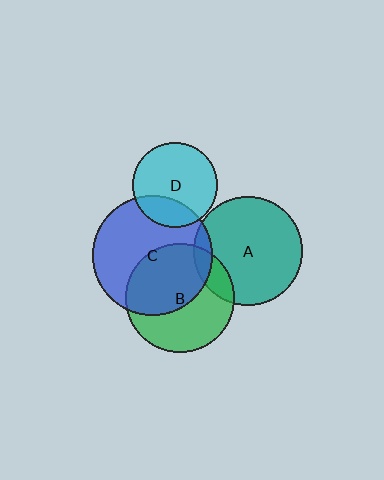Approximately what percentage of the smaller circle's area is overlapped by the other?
Approximately 50%.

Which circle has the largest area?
Circle C (blue).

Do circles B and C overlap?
Yes.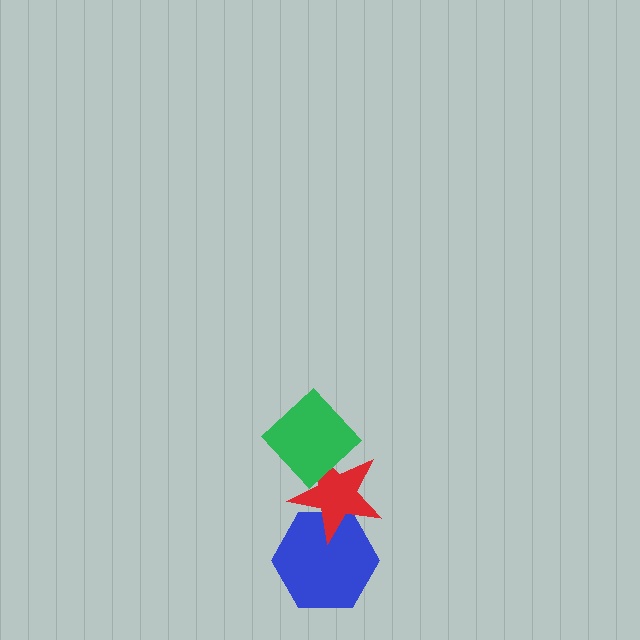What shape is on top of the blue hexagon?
The red star is on top of the blue hexagon.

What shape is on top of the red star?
The green diamond is on top of the red star.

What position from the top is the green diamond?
The green diamond is 1st from the top.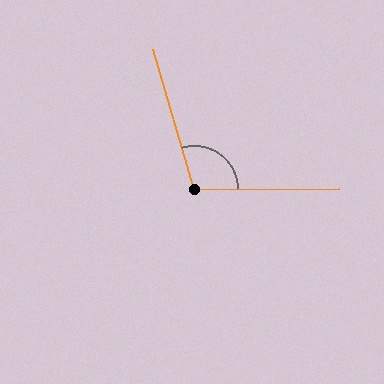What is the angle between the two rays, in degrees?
Approximately 106 degrees.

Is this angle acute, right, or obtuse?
It is obtuse.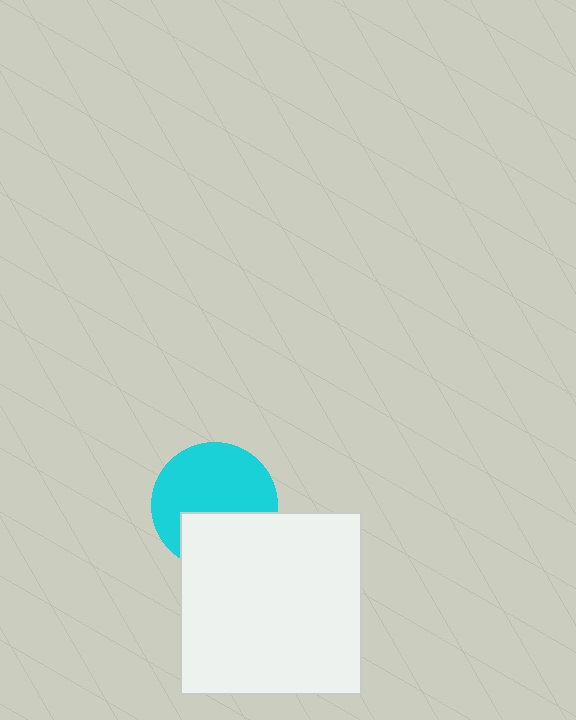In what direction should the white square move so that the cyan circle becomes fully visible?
The white square should move down. That is the shortest direction to clear the overlap and leave the cyan circle fully visible.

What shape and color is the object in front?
The object in front is a white square.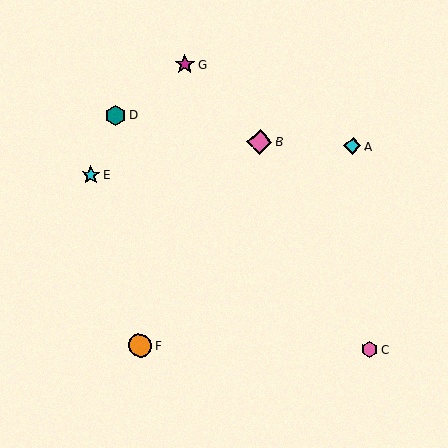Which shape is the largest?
The pink diamond (labeled B) is the largest.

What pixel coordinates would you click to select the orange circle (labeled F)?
Click at (140, 345) to select the orange circle F.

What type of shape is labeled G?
Shape G is a magenta star.